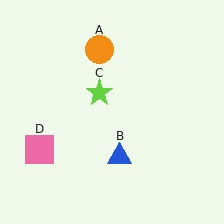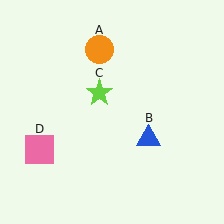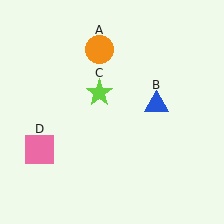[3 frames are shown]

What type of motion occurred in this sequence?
The blue triangle (object B) rotated counterclockwise around the center of the scene.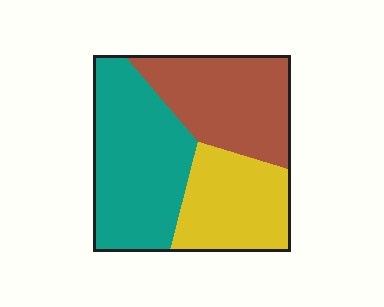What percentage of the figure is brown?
Brown covers 32% of the figure.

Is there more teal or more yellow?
Teal.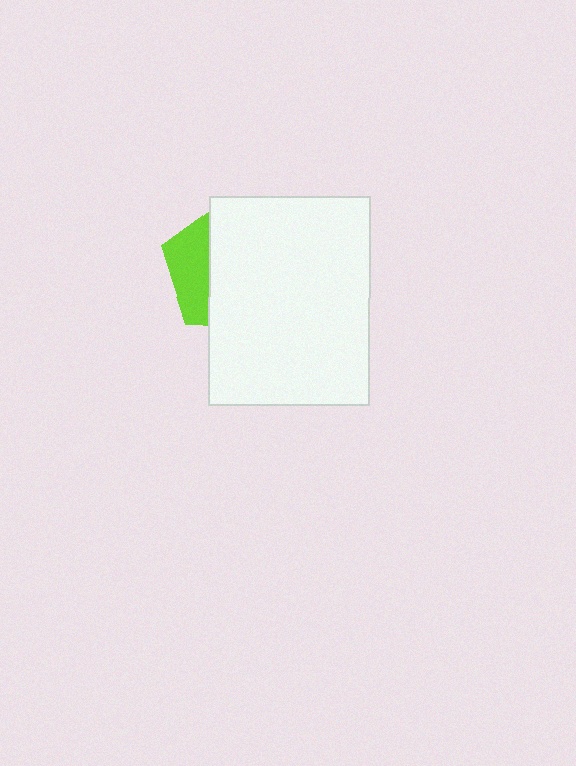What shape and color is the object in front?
The object in front is a white rectangle.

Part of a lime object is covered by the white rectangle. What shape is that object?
It is a pentagon.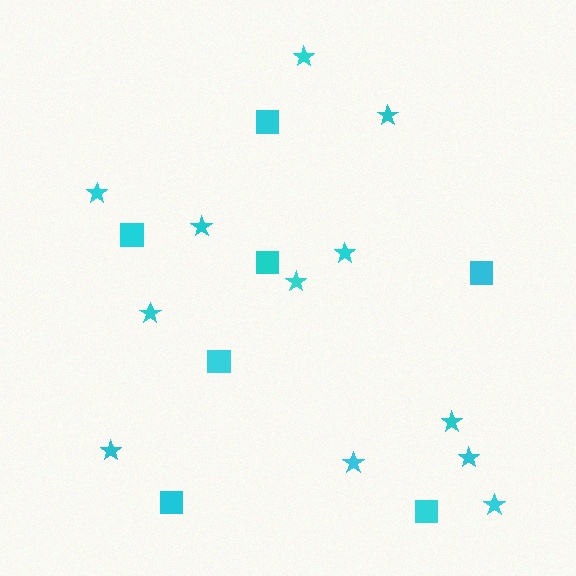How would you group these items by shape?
There are 2 groups: one group of stars (12) and one group of squares (7).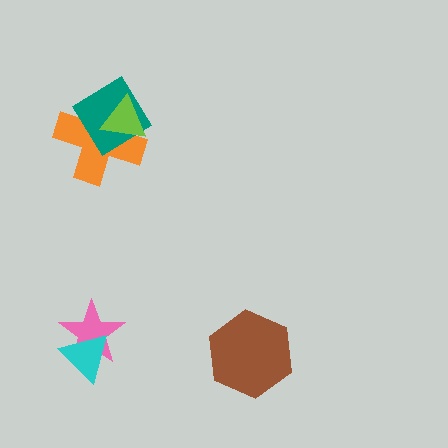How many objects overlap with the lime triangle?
2 objects overlap with the lime triangle.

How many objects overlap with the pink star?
1 object overlaps with the pink star.